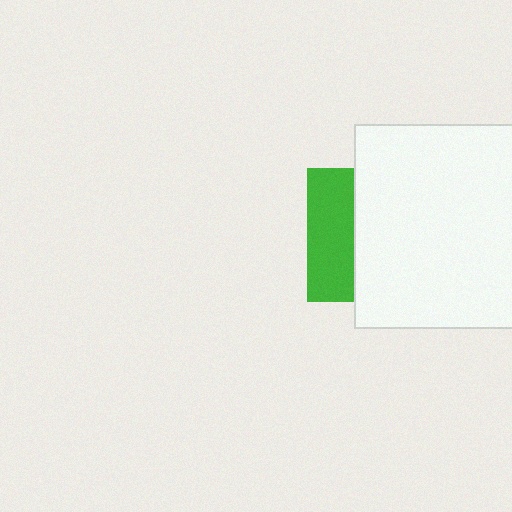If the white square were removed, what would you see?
You would see the complete green square.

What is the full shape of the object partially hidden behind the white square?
The partially hidden object is a green square.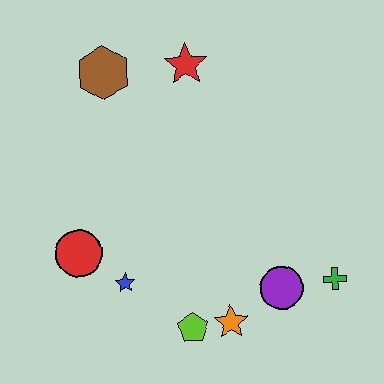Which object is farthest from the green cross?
The brown hexagon is farthest from the green cross.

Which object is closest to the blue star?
The red circle is closest to the blue star.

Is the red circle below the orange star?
No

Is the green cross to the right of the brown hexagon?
Yes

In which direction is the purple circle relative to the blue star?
The purple circle is to the right of the blue star.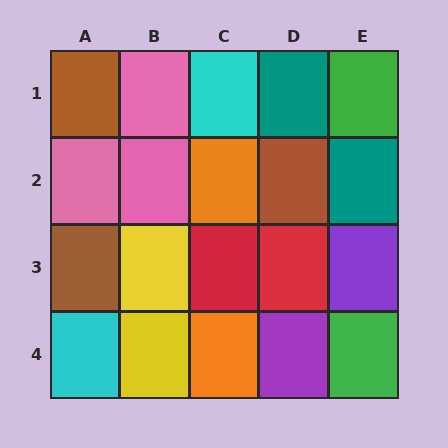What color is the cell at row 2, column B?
Pink.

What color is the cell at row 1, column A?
Brown.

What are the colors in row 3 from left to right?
Brown, yellow, red, red, purple.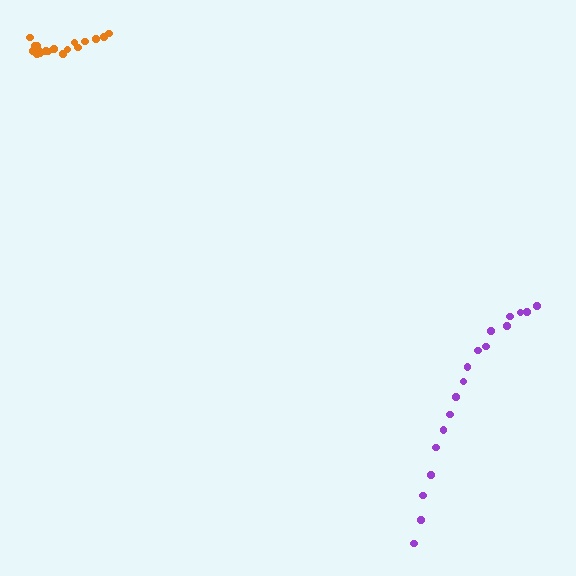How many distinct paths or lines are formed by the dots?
There are 2 distinct paths.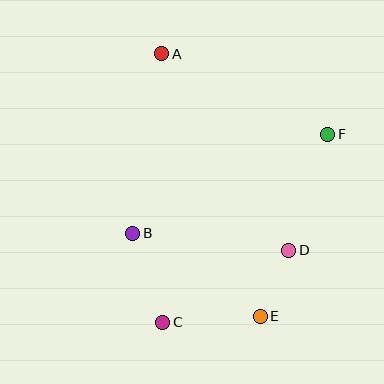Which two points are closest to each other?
Points D and E are closest to each other.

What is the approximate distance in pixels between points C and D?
The distance between C and D is approximately 145 pixels.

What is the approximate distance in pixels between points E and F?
The distance between E and F is approximately 194 pixels.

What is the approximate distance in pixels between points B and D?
The distance between B and D is approximately 157 pixels.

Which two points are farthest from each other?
Points A and E are farthest from each other.